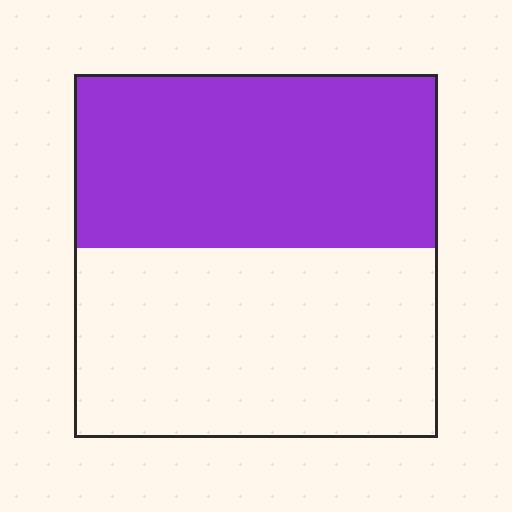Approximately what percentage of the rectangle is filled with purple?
Approximately 50%.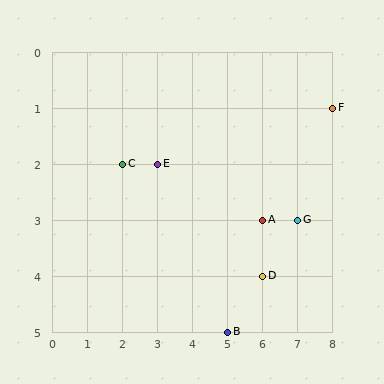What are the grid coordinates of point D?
Point D is at grid coordinates (6, 4).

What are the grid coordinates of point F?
Point F is at grid coordinates (8, 1).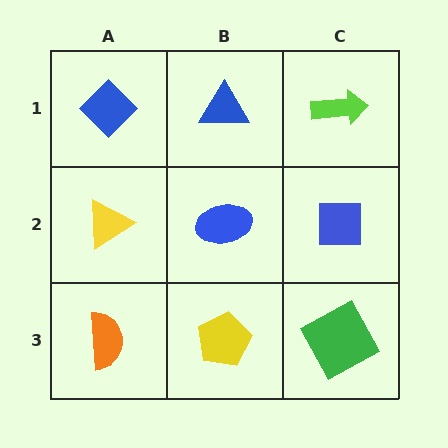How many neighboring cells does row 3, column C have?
2.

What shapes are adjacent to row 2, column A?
A blue diamond (row 1, column A), an orange semicircle (row 3, column A), a blue ellipse (row 2, column B).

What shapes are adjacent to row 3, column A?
A yellow triangle (row 2, column A), a yellow pentagon (row 3, column B).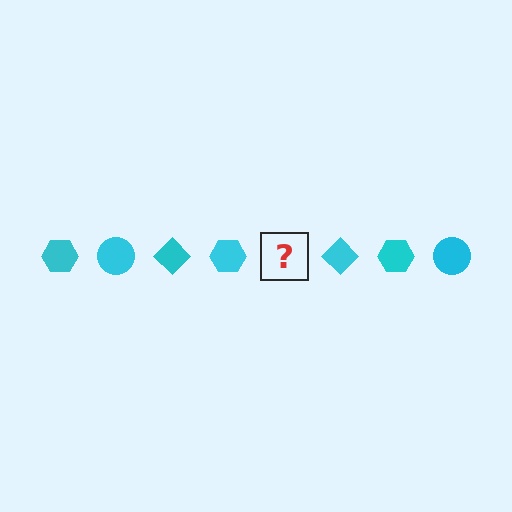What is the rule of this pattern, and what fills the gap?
The rule is that the pattern cycles through hexagon, circle, diamond shapes in cyan. The gap should be filled with a cyan circle.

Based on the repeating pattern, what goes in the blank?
The blank should be a cyan circle.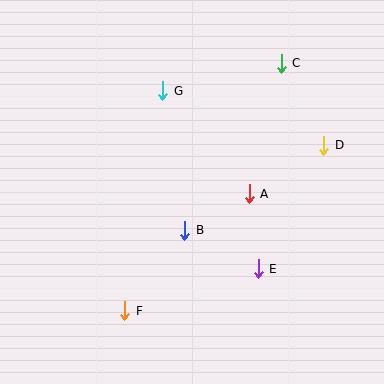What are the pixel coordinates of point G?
Point G is at (163, 91).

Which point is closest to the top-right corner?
Point C is closest to the top-right corner.